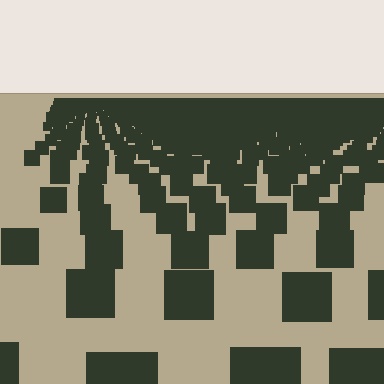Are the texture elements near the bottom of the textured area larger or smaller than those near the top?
Larger. Near the bottom, elements are closer to the viewer and appear at a bigger on-screen size.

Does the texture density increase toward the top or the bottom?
Density increases toward the top.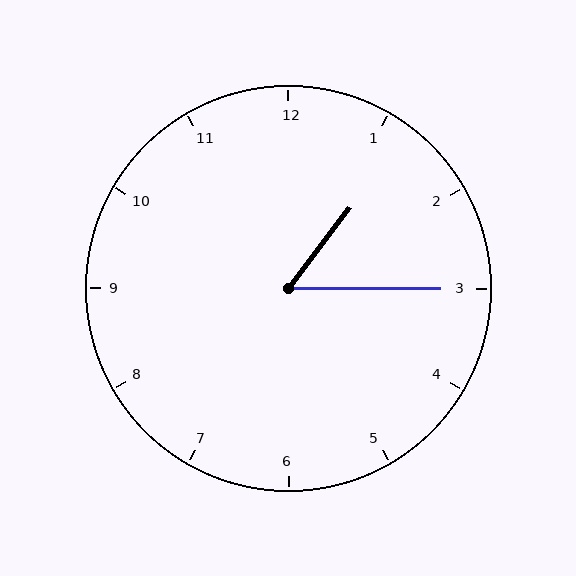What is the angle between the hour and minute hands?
Approximately 52 degrees.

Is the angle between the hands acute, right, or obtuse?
It is acute.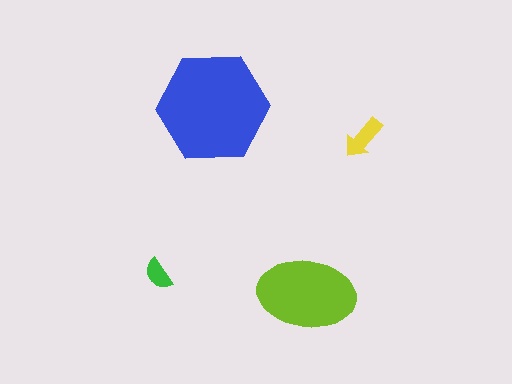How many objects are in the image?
There are 4 objects in the image.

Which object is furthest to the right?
The yellow arrow is rightmost.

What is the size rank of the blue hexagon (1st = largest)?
1st.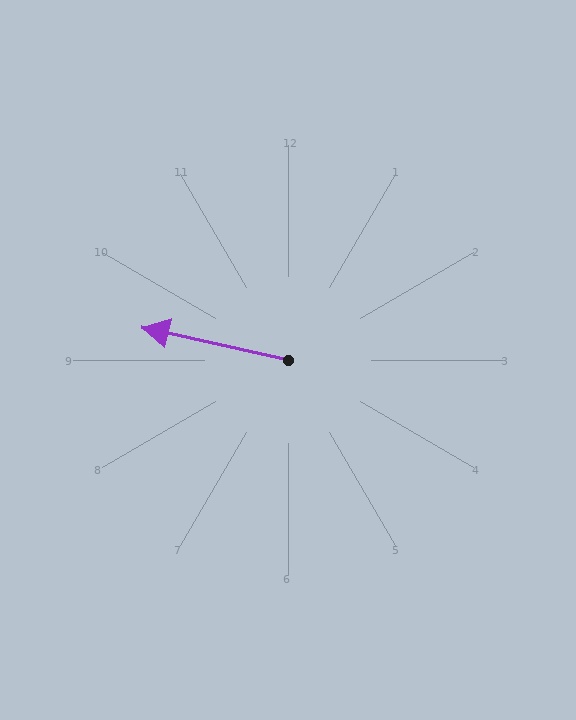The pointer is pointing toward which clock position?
Roughly 9 o'clock.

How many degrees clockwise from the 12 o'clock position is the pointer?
Approximately 283 degrees.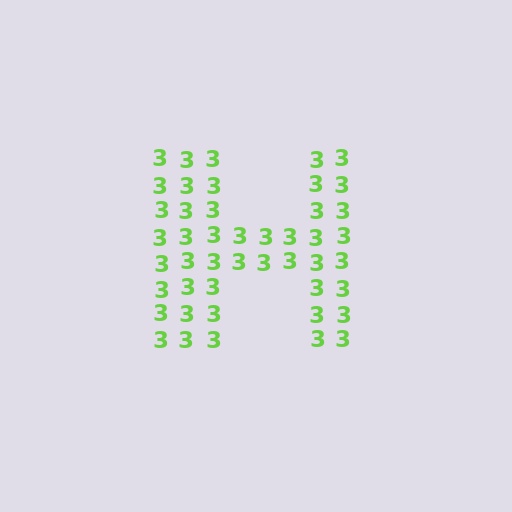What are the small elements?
The small elements are digit 3's.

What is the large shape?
The large shape is the letter H.